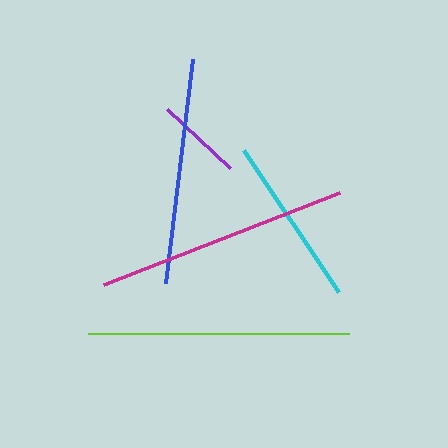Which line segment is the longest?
The lime line is the longest at approximately 261 pixels.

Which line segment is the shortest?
The purple line is the shortest at approximately 86 pixels.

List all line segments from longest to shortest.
From longest to shortest: lime, magenta, blue, cyan, purple.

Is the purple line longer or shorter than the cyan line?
The cyan line is longer than the purple line.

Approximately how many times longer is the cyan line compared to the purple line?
The cyan line is approximately 2.0 times the length of the purple line.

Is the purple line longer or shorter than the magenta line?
The magenta line is longer than the purple line.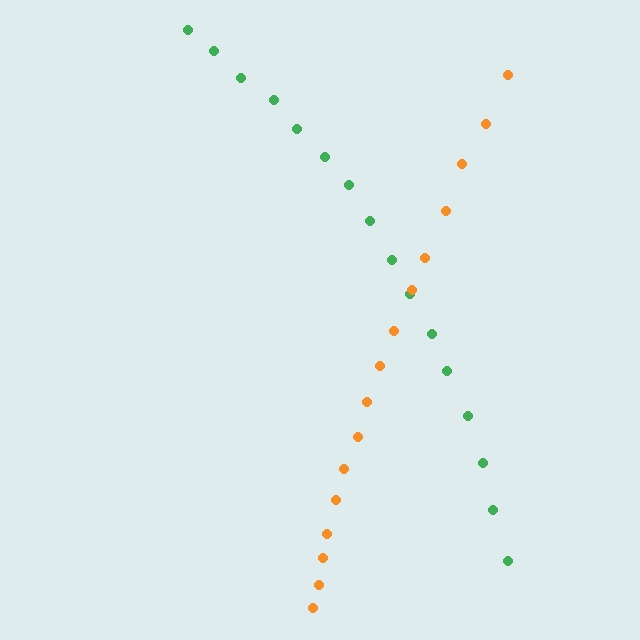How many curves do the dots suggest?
There are 2 distinct paths.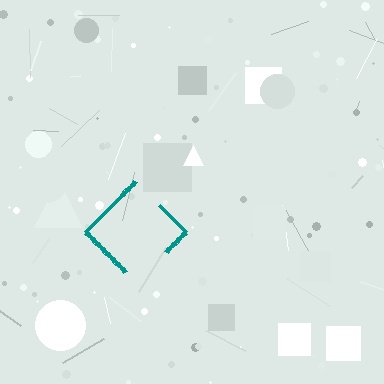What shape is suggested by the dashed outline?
The dashed outline suggests a diamond.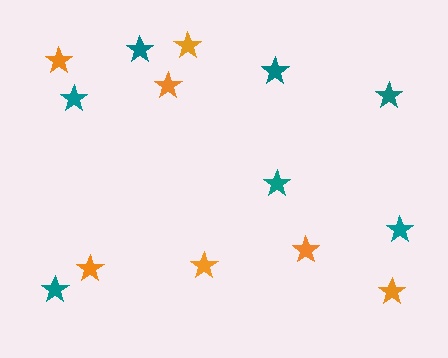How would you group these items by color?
There are 2 groups: one group of teal stars (7) and one group of orange stars (7).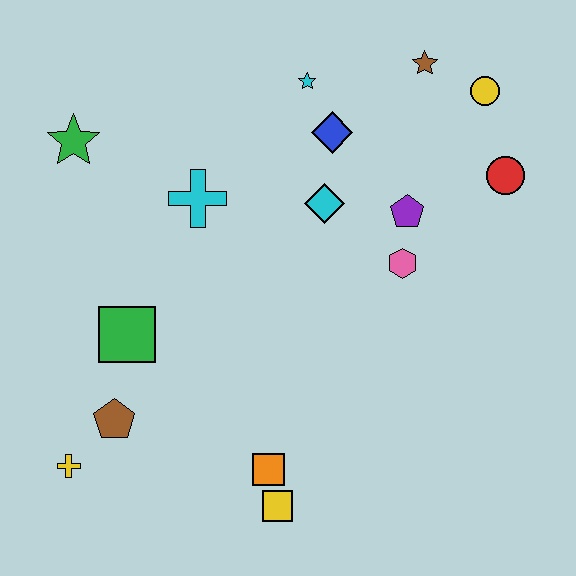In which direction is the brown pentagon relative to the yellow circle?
The brown pentagon is to the left of the yellow circle.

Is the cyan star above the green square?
Yes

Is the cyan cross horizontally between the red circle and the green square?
Yes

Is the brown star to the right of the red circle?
No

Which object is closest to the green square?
The brown pentagon is closest to the green square.